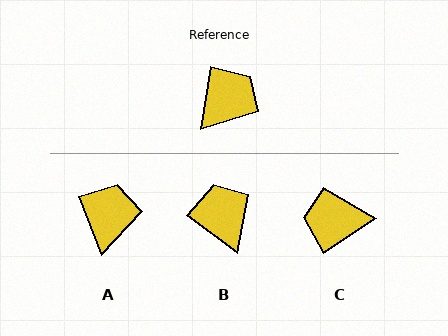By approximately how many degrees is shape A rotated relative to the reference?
Approximately 30 degrees counter-clockwise.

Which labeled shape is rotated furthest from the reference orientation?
C, about 133 degrees away.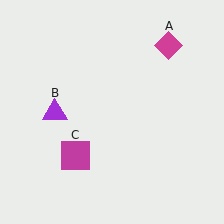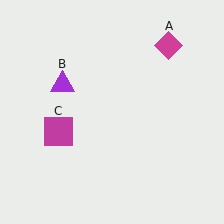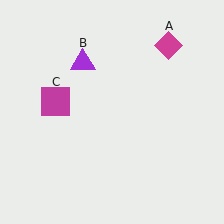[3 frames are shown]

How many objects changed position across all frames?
2 objects changed position: purple triangle (object B), magenta square (object C).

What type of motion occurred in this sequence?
The purple triangle (object B), magenta square (object C) rotated clockwise around the center of the scene.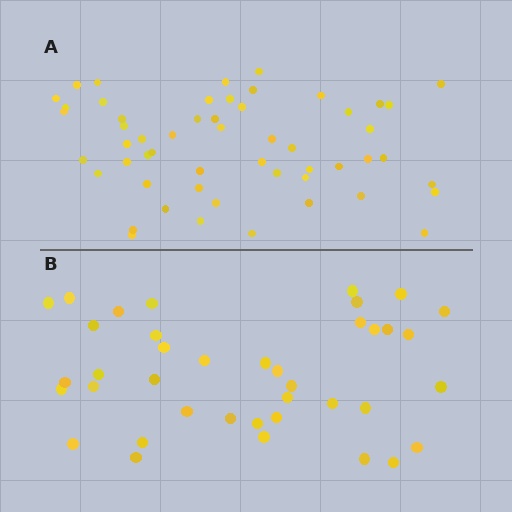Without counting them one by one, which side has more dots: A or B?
Region A (the top region) has more dots.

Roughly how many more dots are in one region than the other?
Region A has approximately 15 more dots than region B.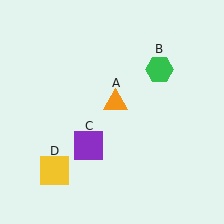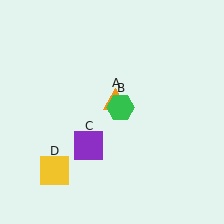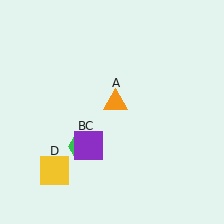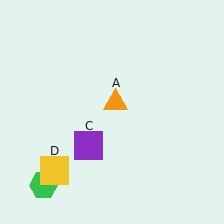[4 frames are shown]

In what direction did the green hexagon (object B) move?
The green hexagon (object B) moved down and to the left.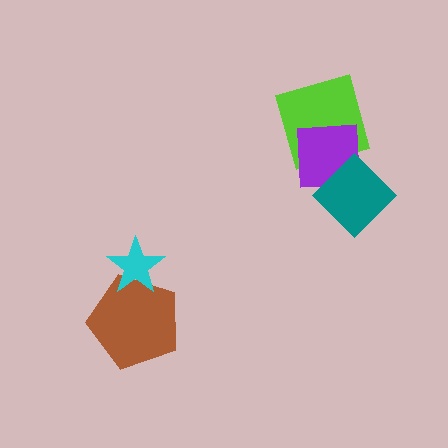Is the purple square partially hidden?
Yes, it is partially covered by another shape.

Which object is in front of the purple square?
The teal diamond is in front of the purple square.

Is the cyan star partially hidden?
No, no other shape covers it.